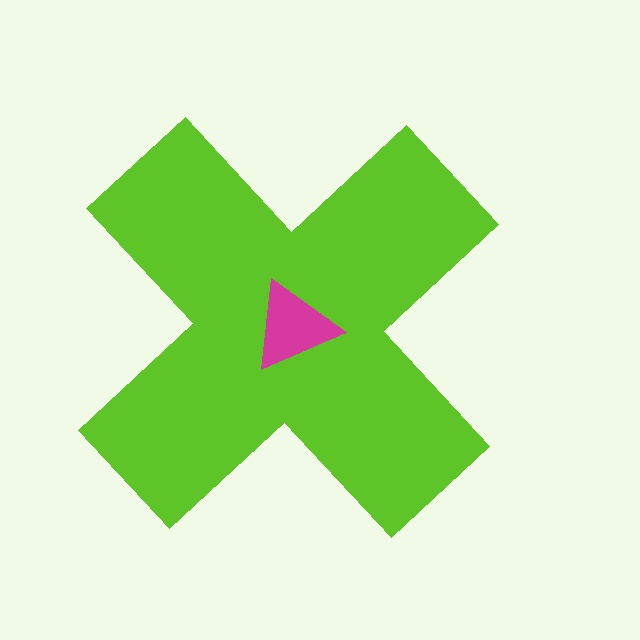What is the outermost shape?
The lime cross.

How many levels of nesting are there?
2.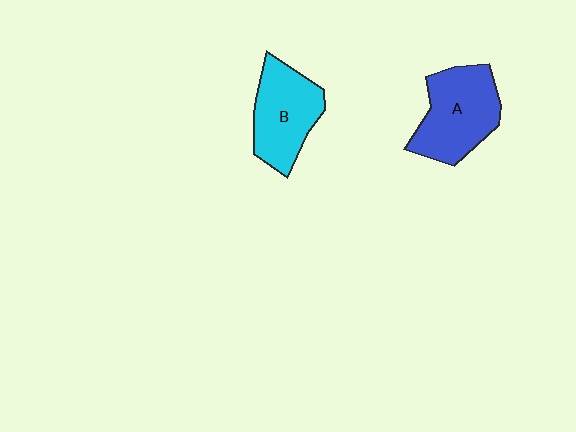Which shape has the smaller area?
Shape B (cyan).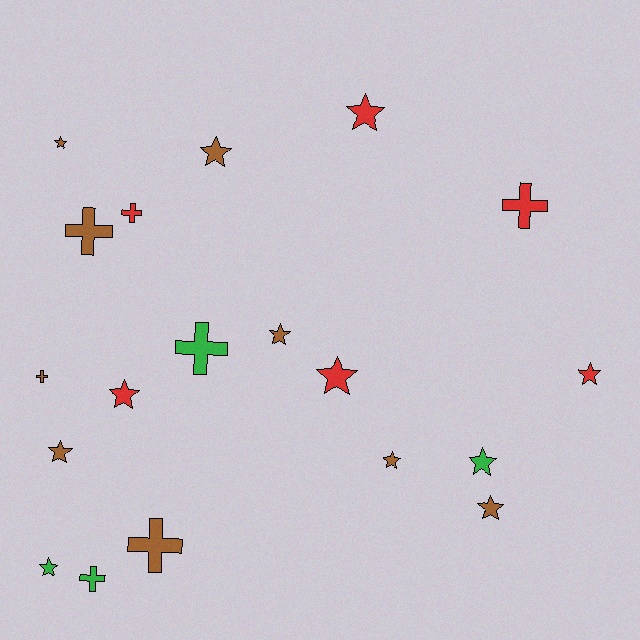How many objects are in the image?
There are 19 objects.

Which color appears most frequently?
Brown, with 9 objects.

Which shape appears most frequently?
Star, with 12 objects.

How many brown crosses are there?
There are 3 brown crosses.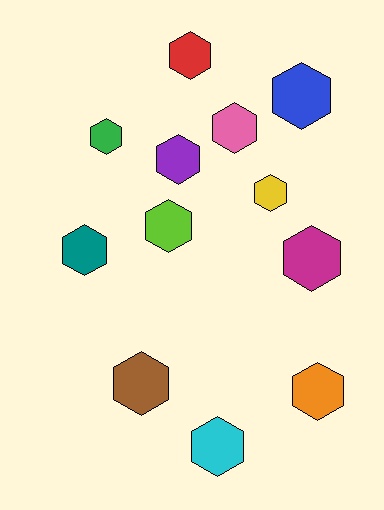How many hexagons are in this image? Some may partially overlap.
There are 12 hexagons.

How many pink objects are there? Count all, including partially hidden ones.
There is 1 pink object.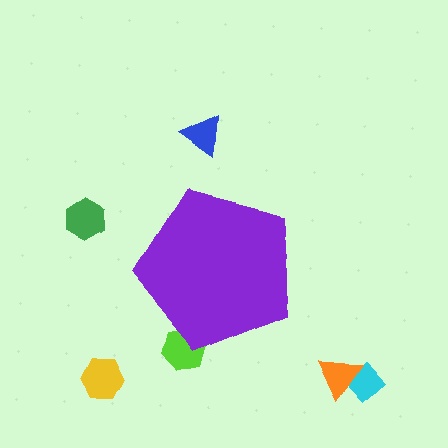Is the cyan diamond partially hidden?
No, the cyan diamond is fully visible.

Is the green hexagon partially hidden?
No, the green hexagon is fully visible.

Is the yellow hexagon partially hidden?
No, the yellow hexagon is fully visible.